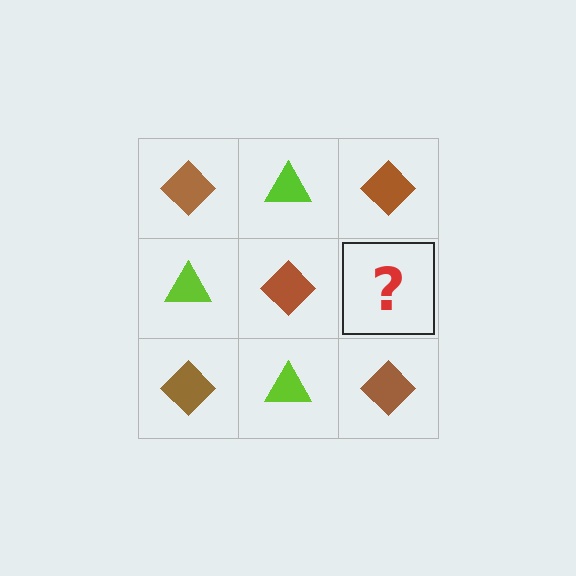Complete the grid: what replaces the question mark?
The question mark should be replaced with a lime triangle.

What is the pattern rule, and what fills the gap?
The rule is that it alternates brown diamond and lime triangle in a checkerboard pattern. The gap should be filled with a lime triangle.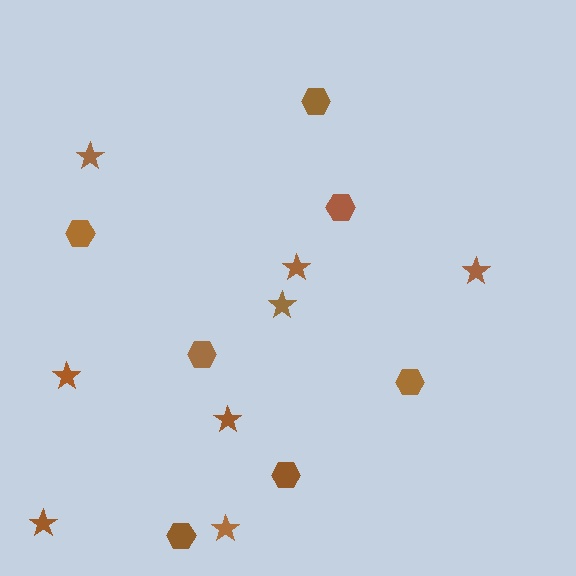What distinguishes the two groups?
There are 2 groups: one group of stars (8) and one group of hexagons (7).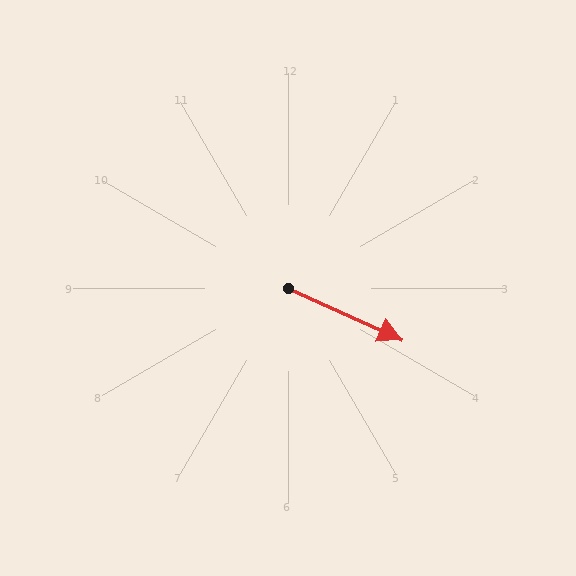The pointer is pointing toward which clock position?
Roughly 4 o'clock.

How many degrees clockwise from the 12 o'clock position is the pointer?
Approximately 114 degrees.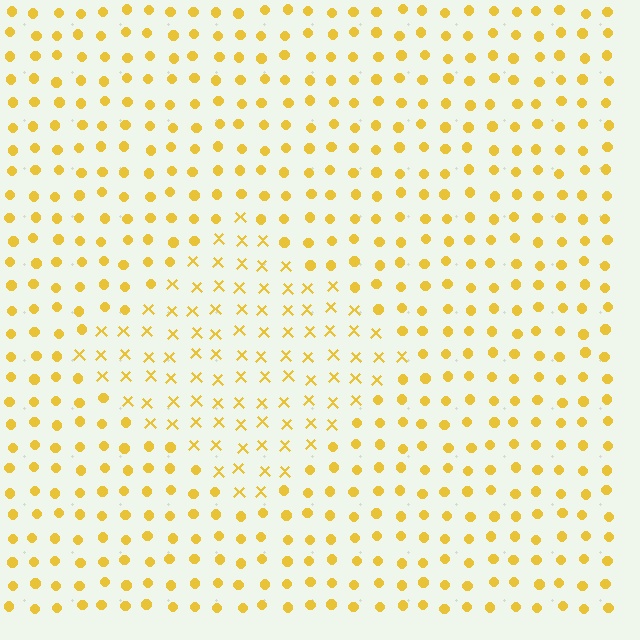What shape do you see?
I see a diamond.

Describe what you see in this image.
The image is filled with small yellow elements arranged in a uniform grid. A diamond-shaped region contains X marks, while the surrounding area contains circles. The boundary is defined purely by the change in element shape.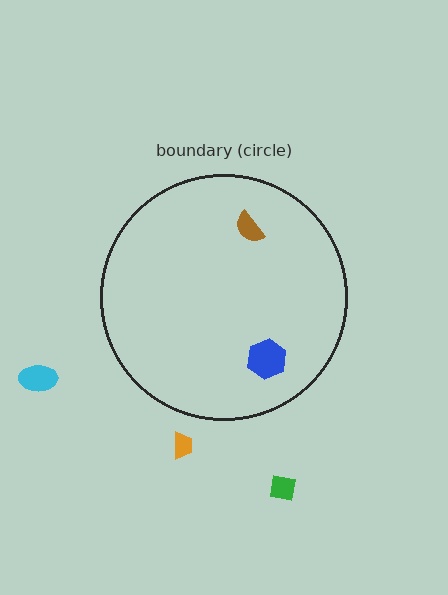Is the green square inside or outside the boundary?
Outside.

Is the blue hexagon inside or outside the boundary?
Inside.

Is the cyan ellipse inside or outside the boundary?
Outside.